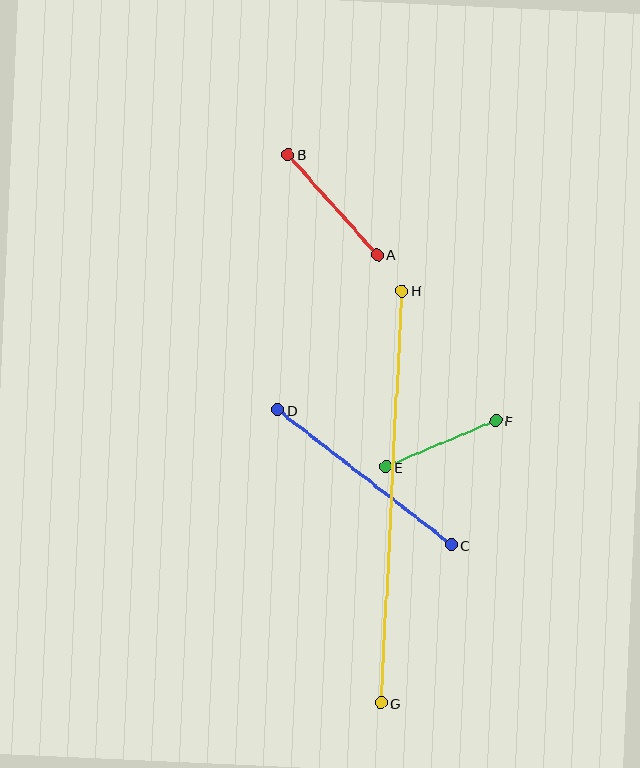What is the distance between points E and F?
The distance is approximately 119 pixels.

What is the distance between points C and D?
The distance is approximately 220 pixels.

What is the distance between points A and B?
The distance is approximately 134 pixels.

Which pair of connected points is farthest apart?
Points G and H are farthest apart.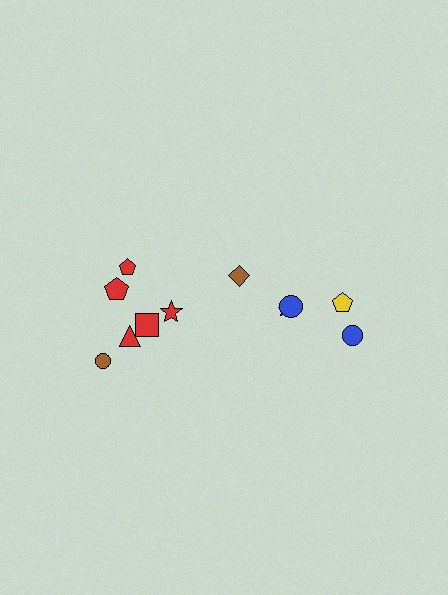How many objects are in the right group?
There are 4 objects.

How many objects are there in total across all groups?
There are 11 objects.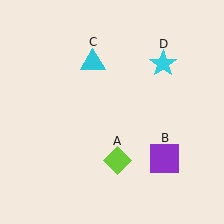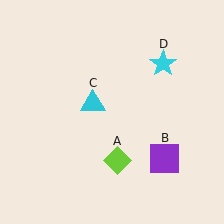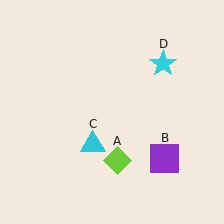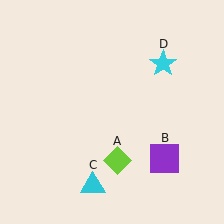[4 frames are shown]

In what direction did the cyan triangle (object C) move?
The cyan triangle (object C) moved down.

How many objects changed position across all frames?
1 object changed position: cyan triangle (object C).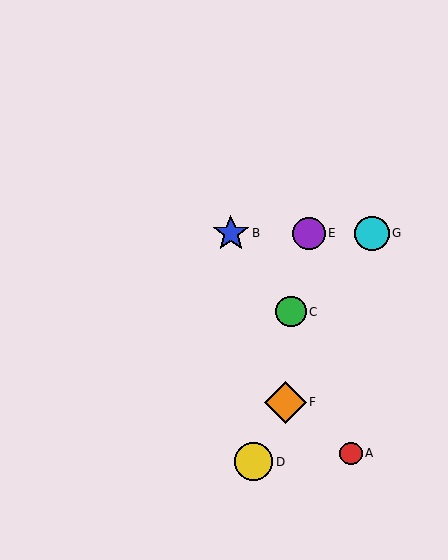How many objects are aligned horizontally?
3 objects (B, E, G) are aligned horizontally.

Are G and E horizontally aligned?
Yes, both are at y≈233.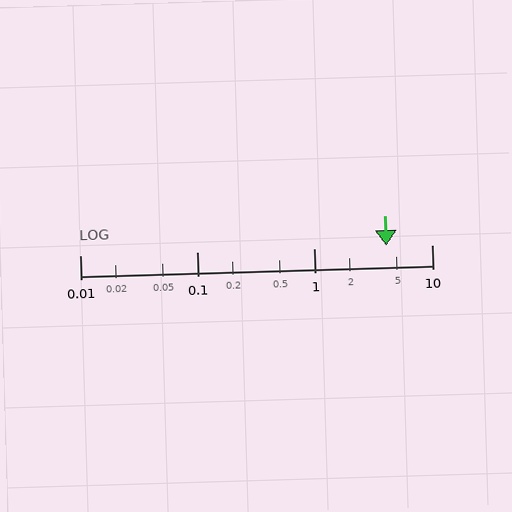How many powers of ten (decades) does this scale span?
The scale spans 3 decades, from 0.01 to 10.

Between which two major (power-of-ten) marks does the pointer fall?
The pointer is between 1 and 10.